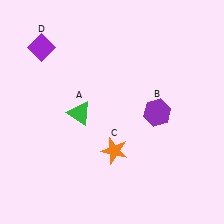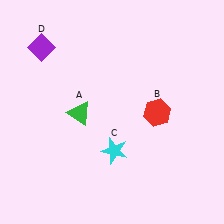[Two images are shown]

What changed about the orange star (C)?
In Image 1, C is orange. In Image 2, it changed to cyan.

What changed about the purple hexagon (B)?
In Image 1, B is purple. In Image 2, it changed to red.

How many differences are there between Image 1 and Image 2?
There are 2 differences between the two images.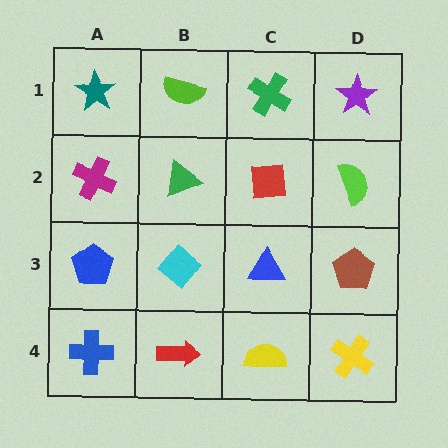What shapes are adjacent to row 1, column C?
A red square (row 2, column C), a lime semicircle (row 1, column B), a purple star (row 1, column D).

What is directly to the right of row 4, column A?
A red arrow.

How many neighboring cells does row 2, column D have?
3.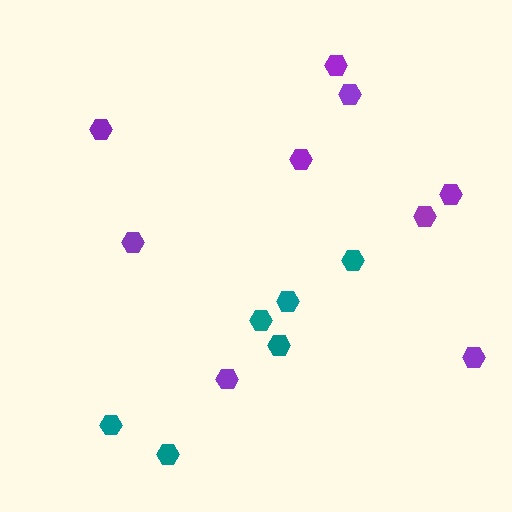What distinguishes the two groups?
There are 2 groups: one group of teal hexagons (6) and one group of purple hexagons (9).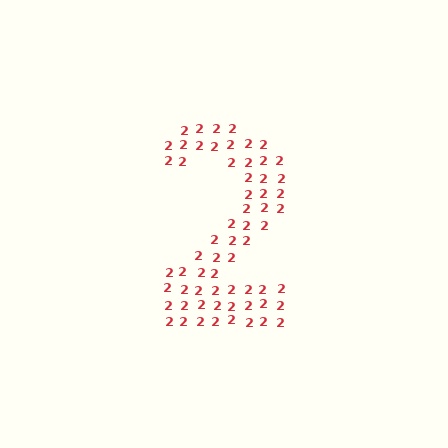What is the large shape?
The large shape is the digit 2.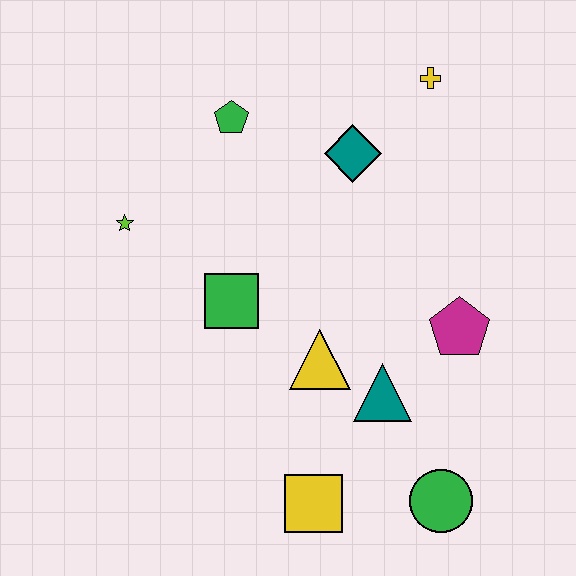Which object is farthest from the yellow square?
The yellow cross is farthest from the yellow square.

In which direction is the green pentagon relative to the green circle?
The green pentagon is above the green circle.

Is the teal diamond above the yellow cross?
No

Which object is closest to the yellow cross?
The teal diamond is closest to the yellow cross.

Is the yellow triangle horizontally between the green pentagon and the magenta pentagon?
Yes